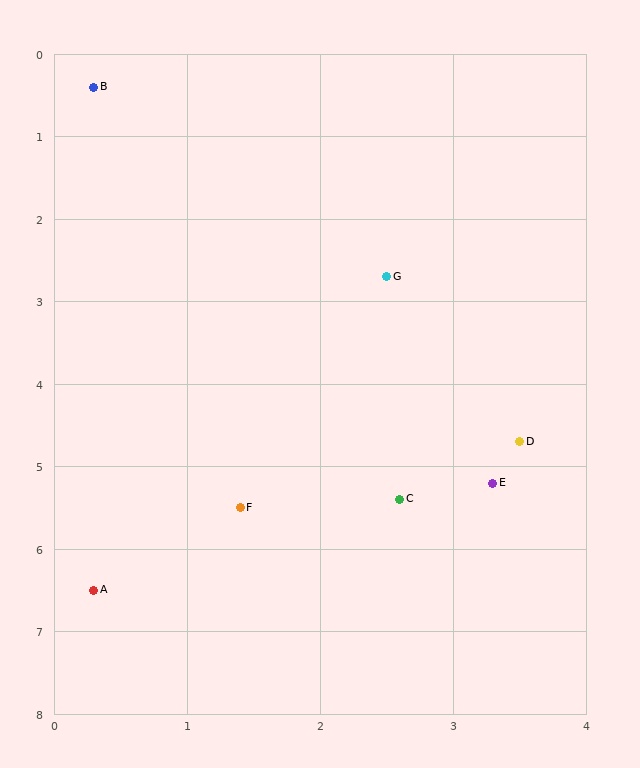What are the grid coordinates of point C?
Point C is at approximately (2.6, 5.4).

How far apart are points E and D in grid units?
Points E and D are about 0.5 grid units apart.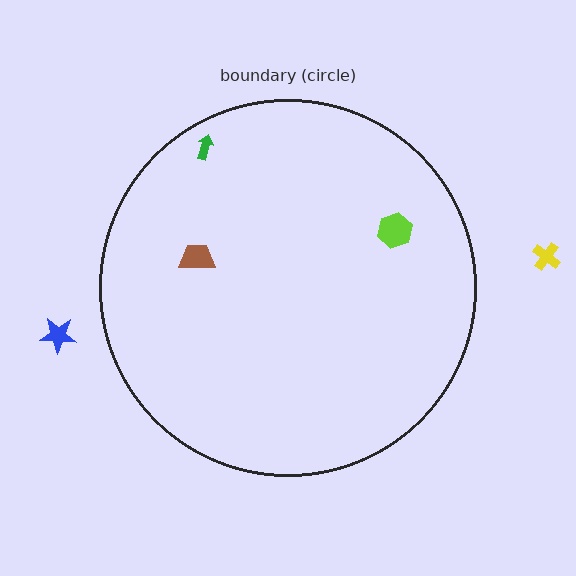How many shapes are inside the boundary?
3 inside, 2 outside.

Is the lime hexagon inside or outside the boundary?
Inside.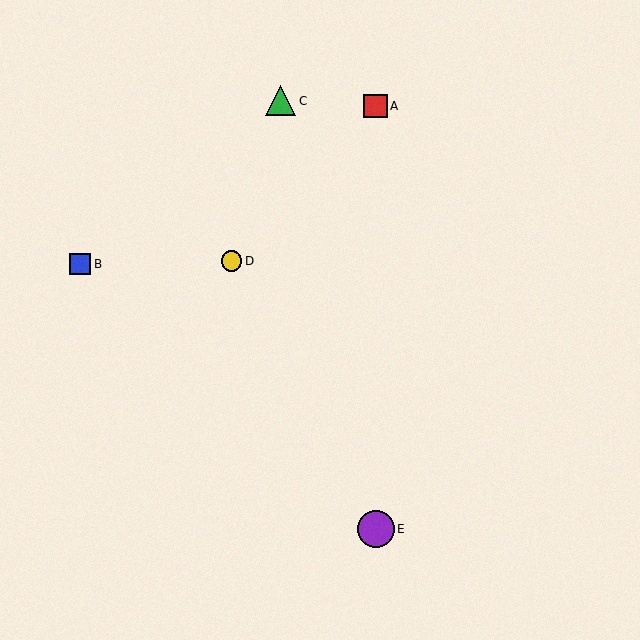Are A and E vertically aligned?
Yes, both are at x≈376.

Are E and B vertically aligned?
No, E is at x≈376 and B is at x≈80.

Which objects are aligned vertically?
Objects A, E are aligned vertically.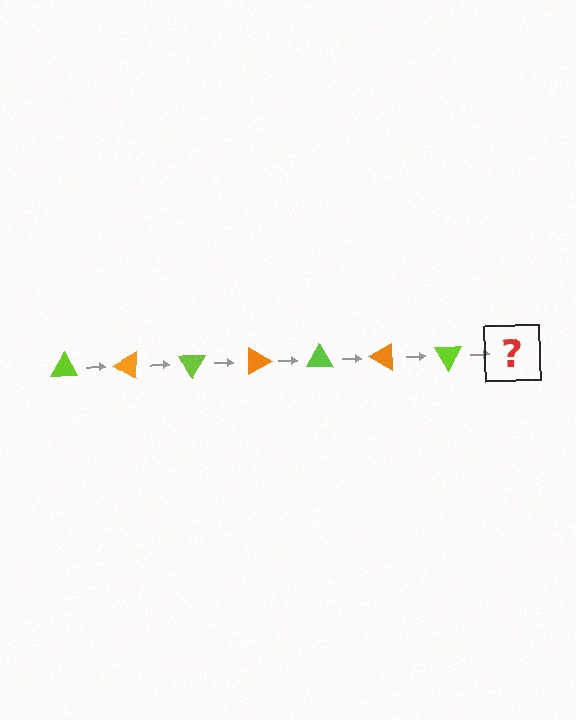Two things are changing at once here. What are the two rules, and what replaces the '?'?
The two rules are that it rotates 30 degrees each step and the color cycles through lime and orange. The '?' should be an orange triangle, rotated 210 degrees from the start.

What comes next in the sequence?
The next element should be an orange triangle, rotated 210 degrees from the start.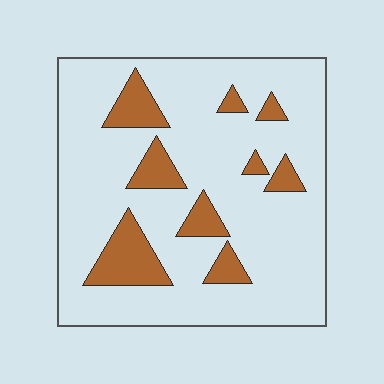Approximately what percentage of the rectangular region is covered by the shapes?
Approximately 15%.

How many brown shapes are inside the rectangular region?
9.